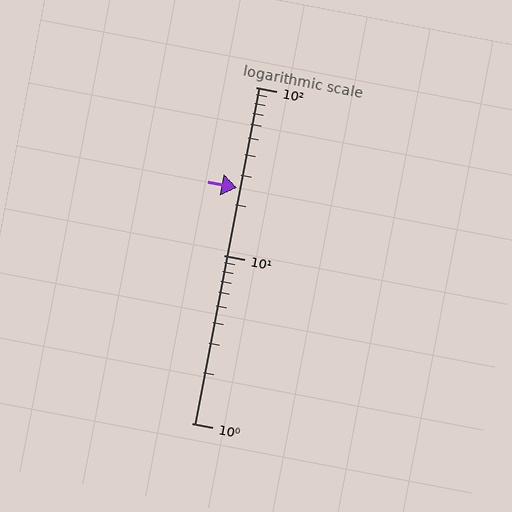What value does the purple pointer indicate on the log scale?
The pointer indicates approximately 25.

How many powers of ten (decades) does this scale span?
The scale spans 2 decades, from 1 to 100.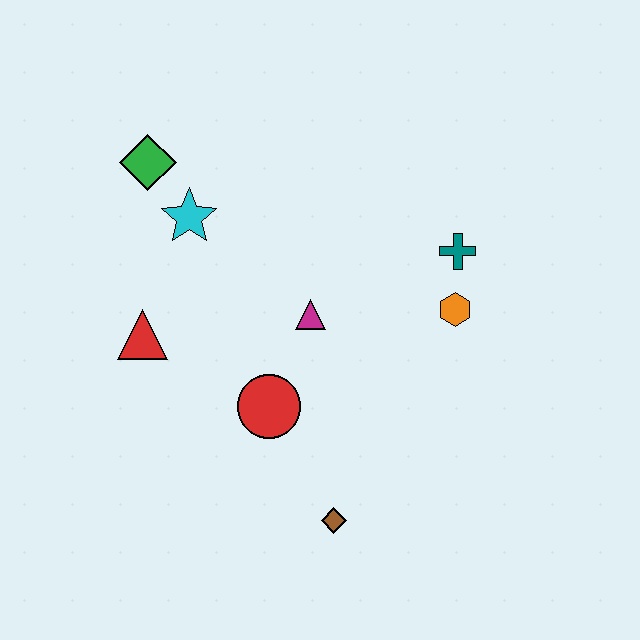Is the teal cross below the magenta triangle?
No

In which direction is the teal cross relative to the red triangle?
The teal cross is to the right of the red triangle.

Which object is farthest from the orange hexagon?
The green diamond is farthest from the orange hexagon.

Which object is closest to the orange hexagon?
The teal cross is closest to the orange hexagon.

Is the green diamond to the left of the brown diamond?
Yes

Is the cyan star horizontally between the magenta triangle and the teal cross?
No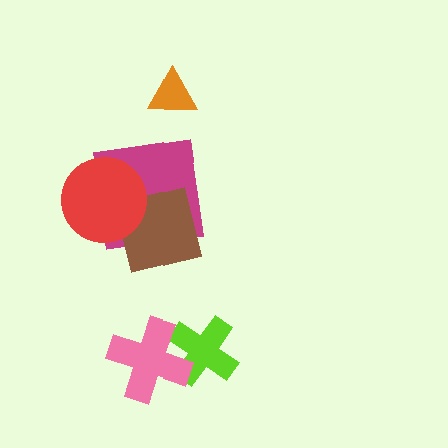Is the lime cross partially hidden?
Yes, it is partially covered by another shape.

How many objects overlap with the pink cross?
1 object overlaps with the pink cross.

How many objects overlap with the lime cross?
1 object overlaps with the lime cross.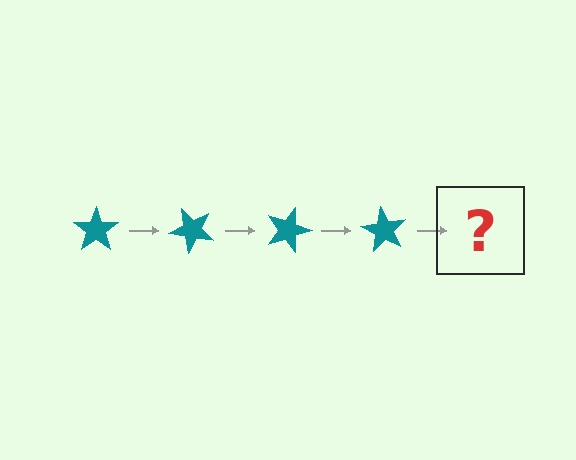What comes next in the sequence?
The next element should be a teal star rotated 180 degrees.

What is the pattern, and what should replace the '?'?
The pattern is that the star rotates 45 degrees each step. The '?' should be a teal star rotated 180 degrees.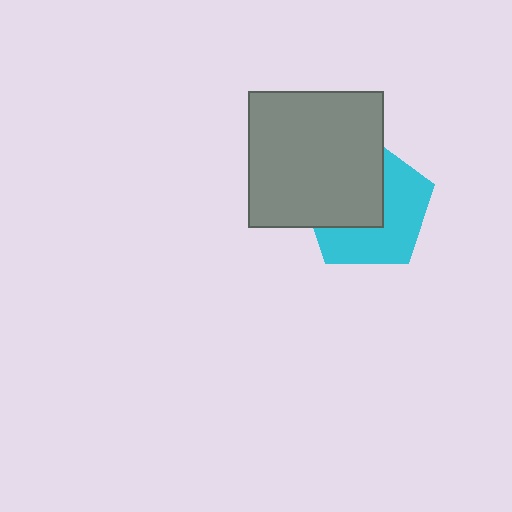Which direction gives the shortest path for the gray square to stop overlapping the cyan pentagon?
Moving toward the upper-left gives the shortest separation.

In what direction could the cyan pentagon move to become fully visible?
The cyan pentagon could move toward the lower-right. That would shift it out from behind the gray square entirely.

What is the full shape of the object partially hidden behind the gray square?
The partially hidden object is a cyan pentagon.